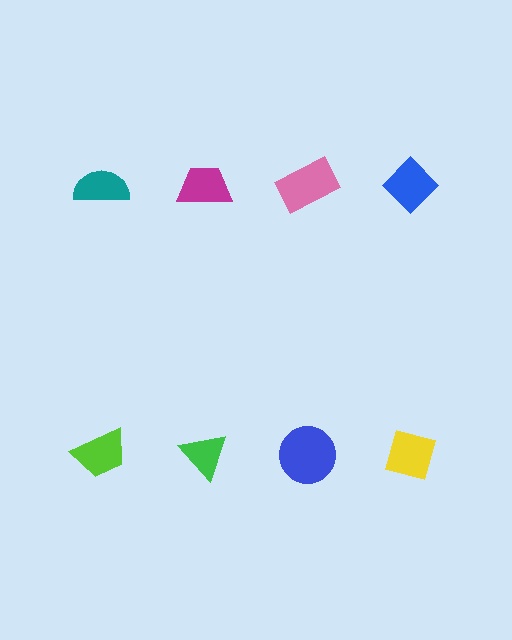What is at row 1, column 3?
A pink rectangle.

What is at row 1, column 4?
A blue diamond.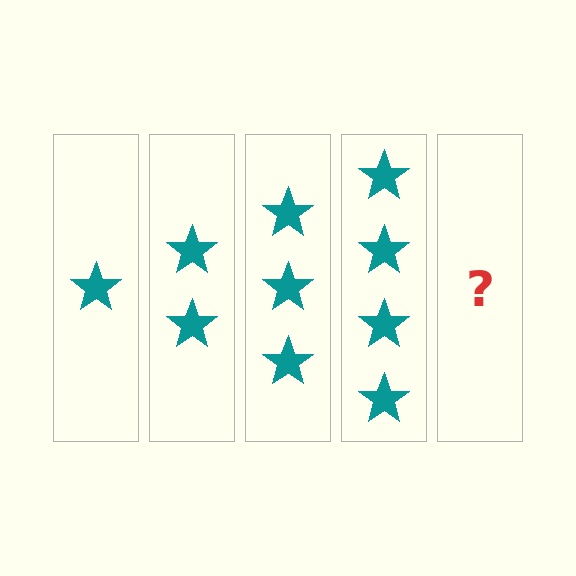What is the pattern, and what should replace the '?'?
The pattern is that each step adds one more star. The '?' should be 5 stars.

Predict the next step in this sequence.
The next step is 5 stars.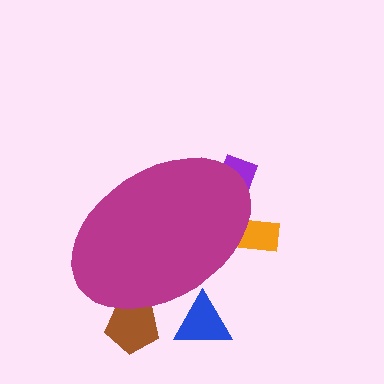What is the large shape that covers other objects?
A magenta ellipse.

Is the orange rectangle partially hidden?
Yes, the orange rectangle is partially hidden behind the magenta ellipse.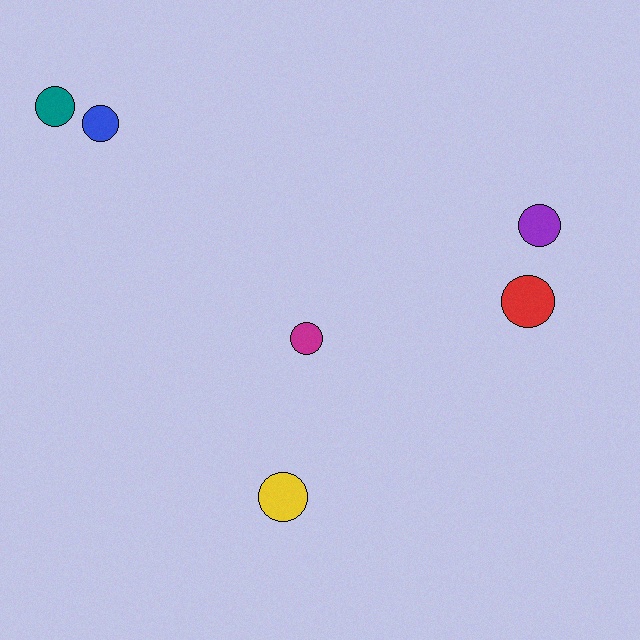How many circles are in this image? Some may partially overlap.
There are 6 circles.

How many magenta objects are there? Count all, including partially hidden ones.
There is 1 magenta object.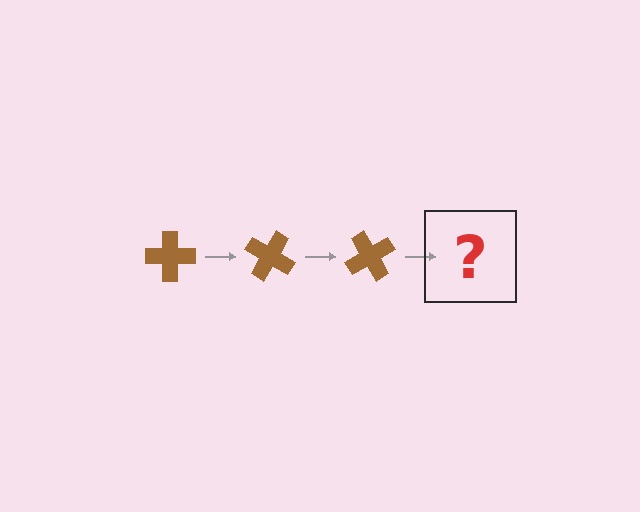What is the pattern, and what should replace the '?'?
The pattern is that the cross rotates 30 degrees each step. The '?' should be a brown cross rotated 90 degrees.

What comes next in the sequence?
The next element should be a brown cross rotated 90 degrees.